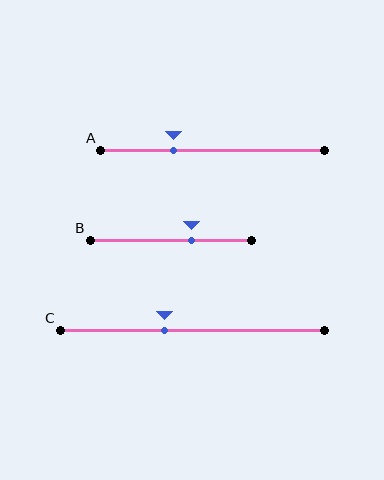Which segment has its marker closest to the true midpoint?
Segment C has its marker closest to the true midpoint.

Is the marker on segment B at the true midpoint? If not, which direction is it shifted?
No, the marker on segment B is shifted to the right by about 13% of the segment length.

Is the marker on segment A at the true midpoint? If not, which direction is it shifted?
No, the marker on segment A is shifted to the left by about 17% of the segment length.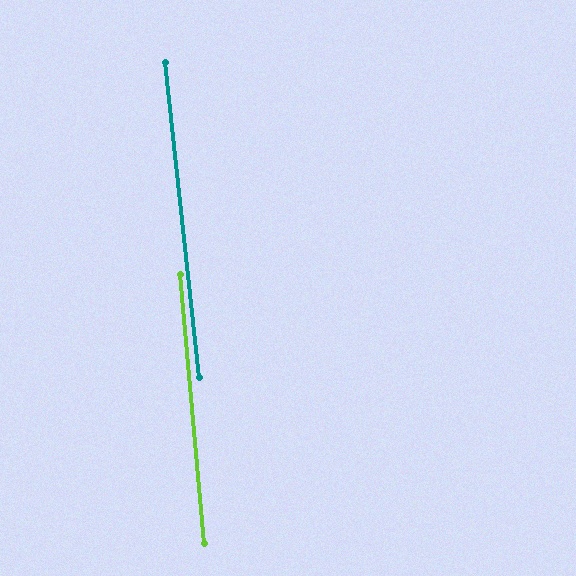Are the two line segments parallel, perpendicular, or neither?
Parallel — their directions differ by only 1.1°.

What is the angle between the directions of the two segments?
Approximately 1 degree.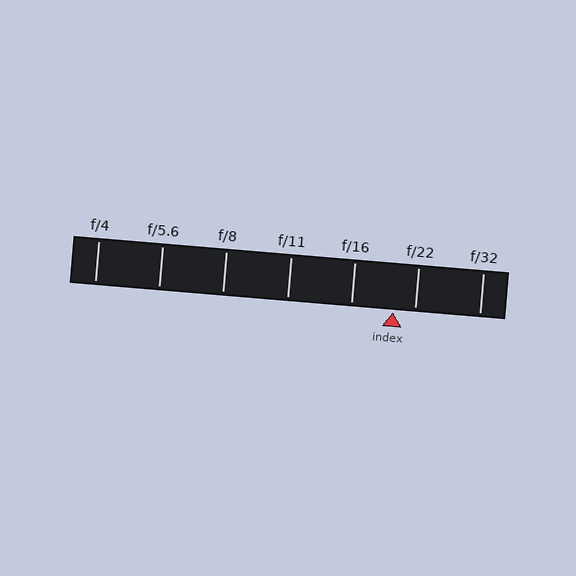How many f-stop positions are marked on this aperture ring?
There are 7 f-stop positions marked.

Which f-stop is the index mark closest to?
The index mark is closest to f/22.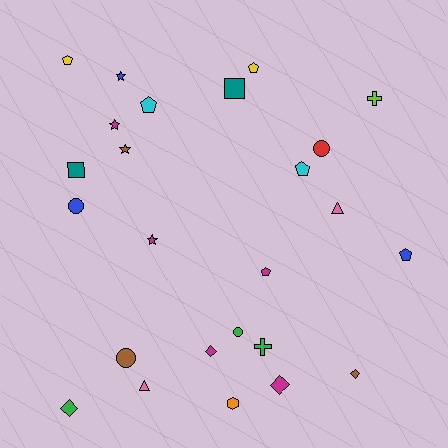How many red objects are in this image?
There is 1 red object.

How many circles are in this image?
There are 4 circles.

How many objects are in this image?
There are 25 objects.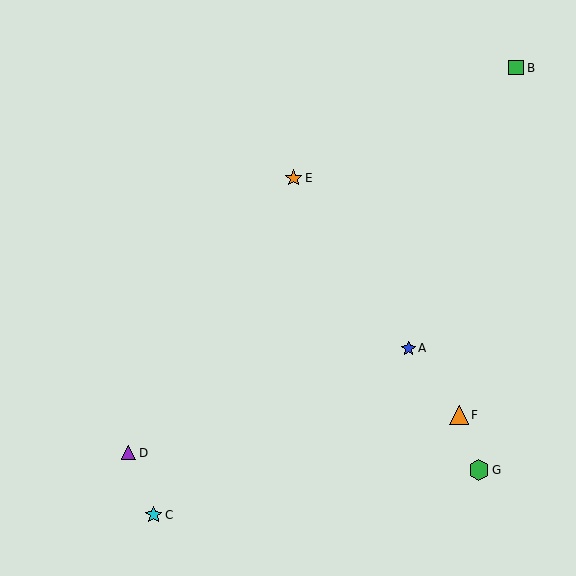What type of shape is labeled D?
Shape D is a purple triangle.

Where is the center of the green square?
The center of the green square is at (516, 68).